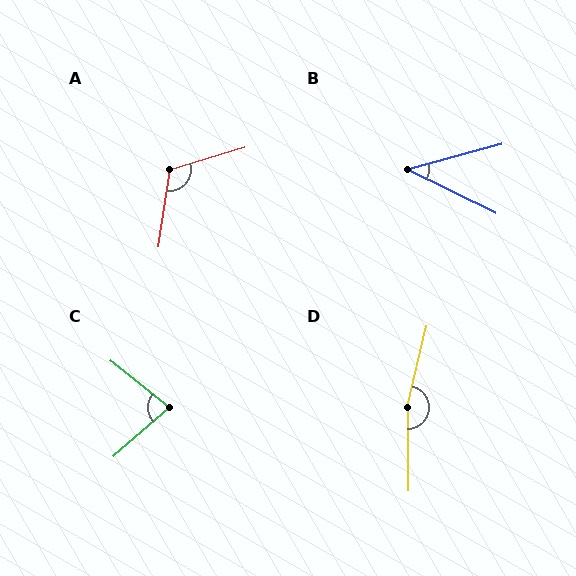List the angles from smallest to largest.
B (41°), C (80°), A (115°), D (166°).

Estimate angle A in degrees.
Approximately 115 degrees.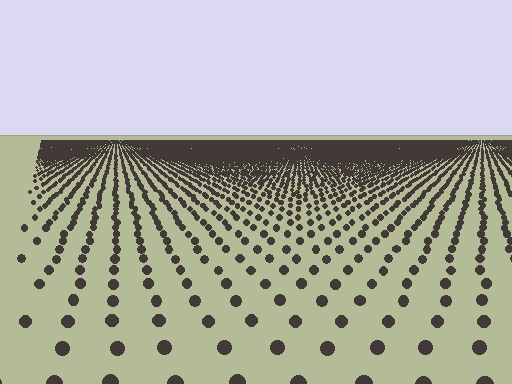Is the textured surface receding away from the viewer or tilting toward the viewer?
The surface is receding away from the viewer. Texture elements get smaller and denser toward the top.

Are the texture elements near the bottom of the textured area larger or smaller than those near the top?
Larger. Near the bottom, elements are closer to the viewer and appear at a bigger on-screen size.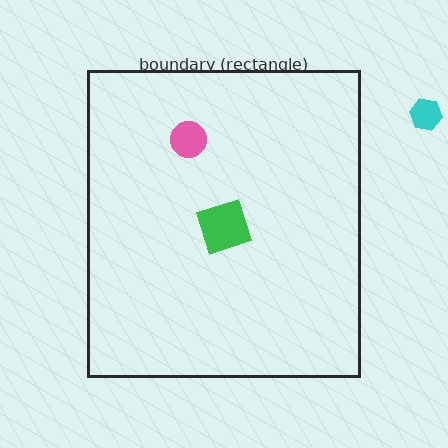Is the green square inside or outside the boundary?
Inside.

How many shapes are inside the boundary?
2 inside, 1 outside.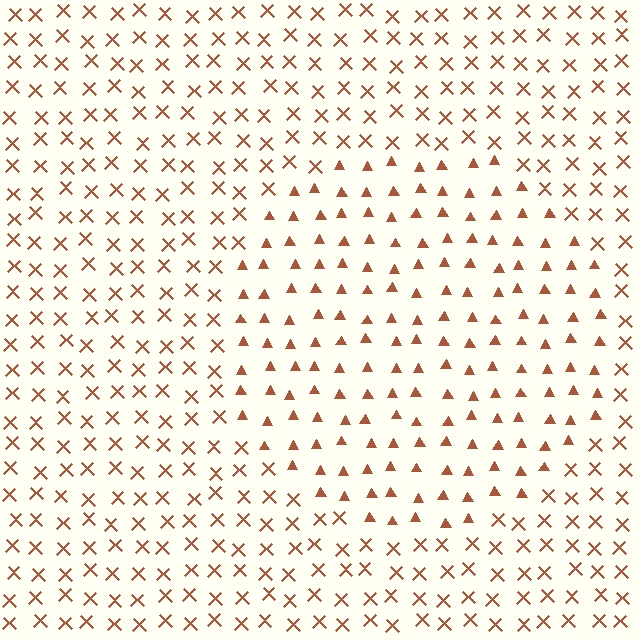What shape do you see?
I see a circle.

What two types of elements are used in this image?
The image uses triangles inside the circle region and X marks outside it.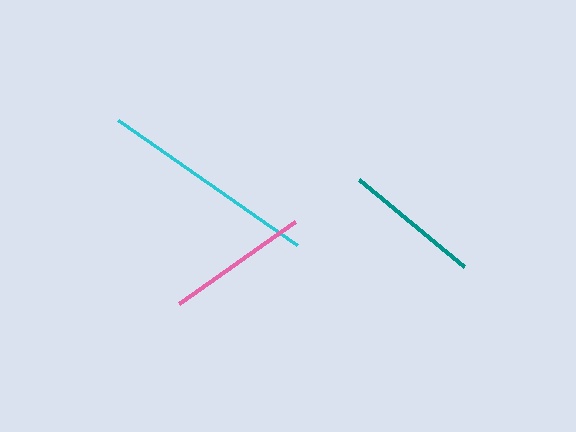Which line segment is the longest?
The cyan line is the longest at approximately 218 pixels.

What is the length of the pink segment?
The pink segment is approximately 142 pixels long.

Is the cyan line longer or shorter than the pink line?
The cyan line is longer than the pink line.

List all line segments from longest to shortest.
From longest to shortest: cyan, pink, teal.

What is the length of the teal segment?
The teal segment is approximately 136 pixels long.